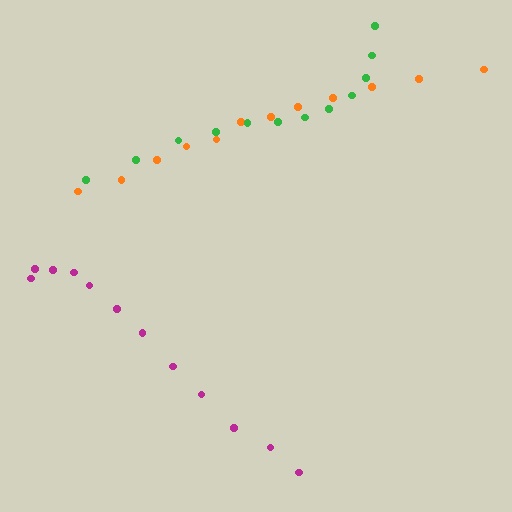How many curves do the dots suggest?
There are 3 distinct paths.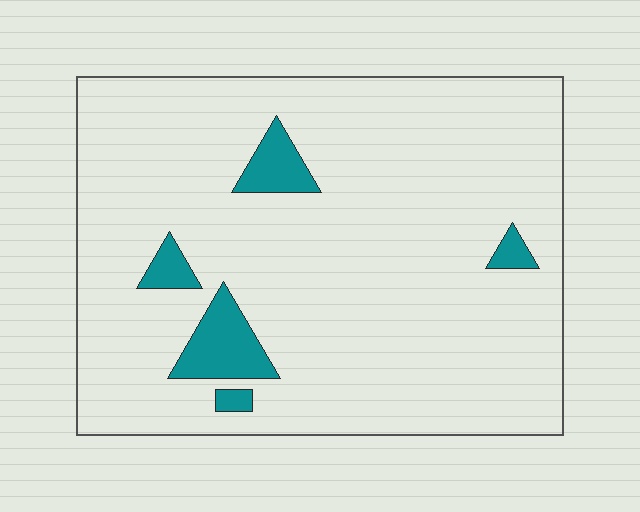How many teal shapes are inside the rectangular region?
5.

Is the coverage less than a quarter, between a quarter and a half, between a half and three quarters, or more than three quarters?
Less than a quarter.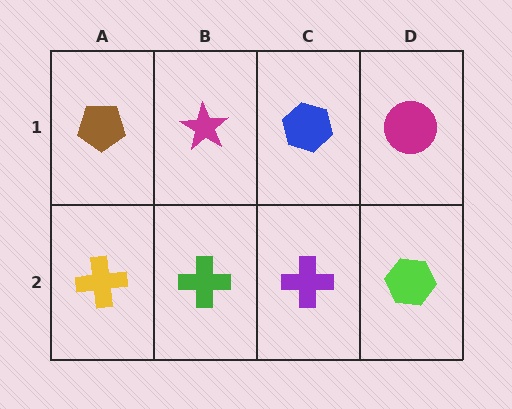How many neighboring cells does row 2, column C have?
3.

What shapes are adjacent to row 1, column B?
A green cross (row 2, column B), a brown pentagon (row 1, column A), a blue hexagon (row 1, column C).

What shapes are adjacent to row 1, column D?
A lime hexagon (row 2, column D), a blue hexagon (row 1, column C).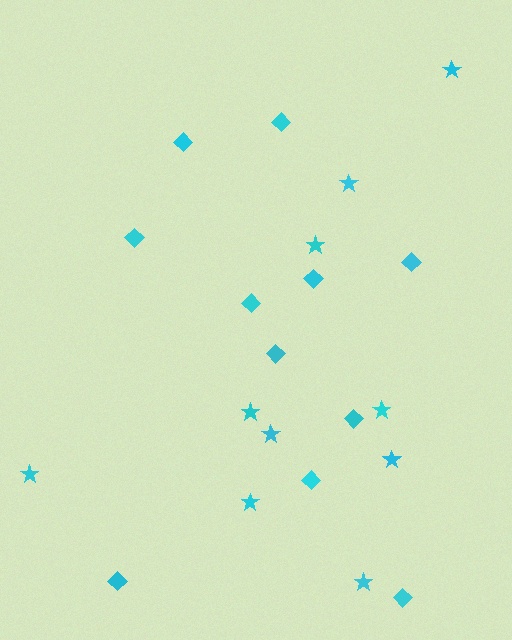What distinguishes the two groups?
There are 2 groups: one group of stars (10) and one group of diamonds (11).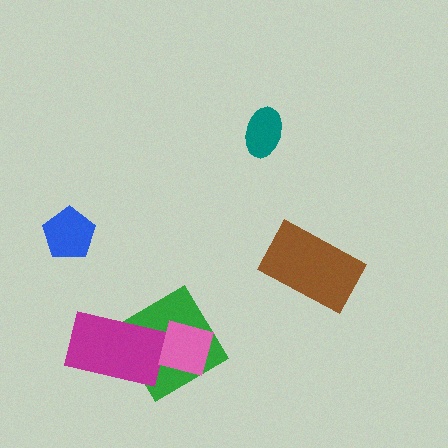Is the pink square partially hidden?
No, no other shape covers it.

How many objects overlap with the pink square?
2 objects overlap with the pink square.